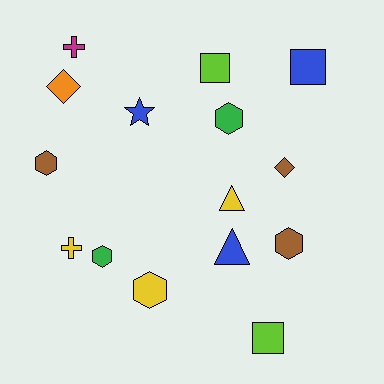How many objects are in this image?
There are 15 objects.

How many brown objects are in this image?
There are 3 brown objects.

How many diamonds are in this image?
There are 2 diamonds.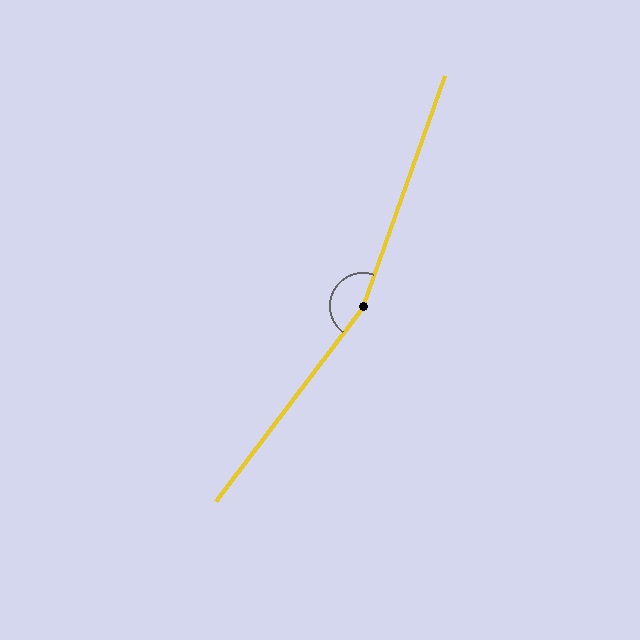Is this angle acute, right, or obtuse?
It is obtuse.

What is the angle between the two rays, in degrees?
Approximately 162 degrees.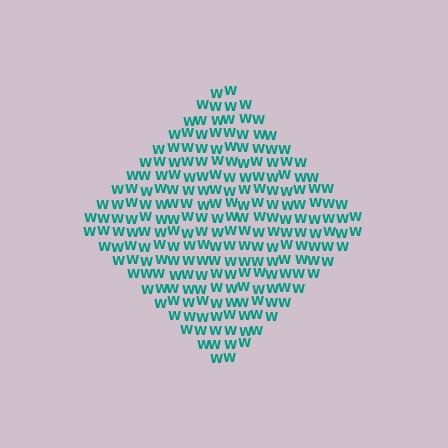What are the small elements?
The small elements are letter W's.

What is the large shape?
The large shape is a diamond.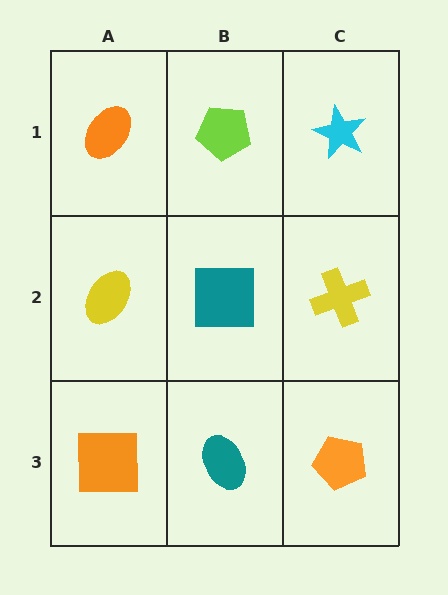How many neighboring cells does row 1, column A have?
2.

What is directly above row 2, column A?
An orange ellipse.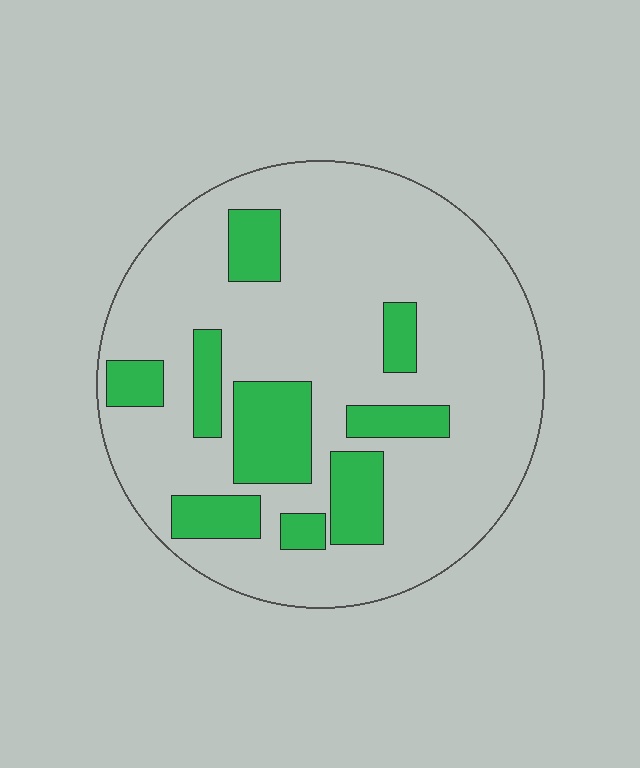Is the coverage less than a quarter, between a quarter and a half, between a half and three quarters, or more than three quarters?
Less than a quarter.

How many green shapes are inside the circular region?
9.